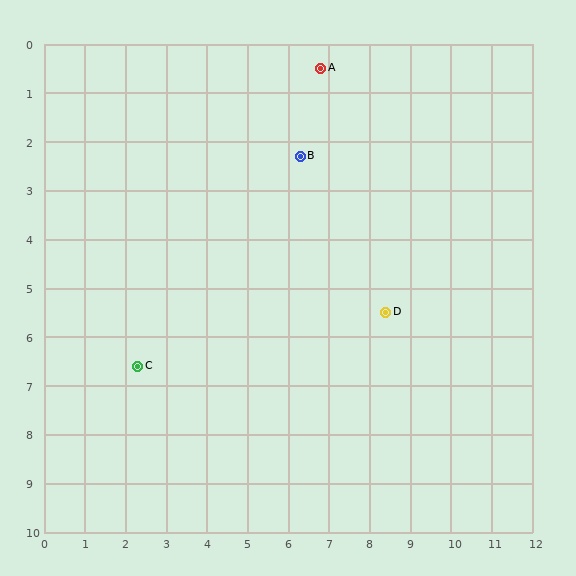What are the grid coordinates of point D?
Point D is at approximately (8.4, 5.5).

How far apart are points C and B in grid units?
Points C and B are about 5.9 grid units apart.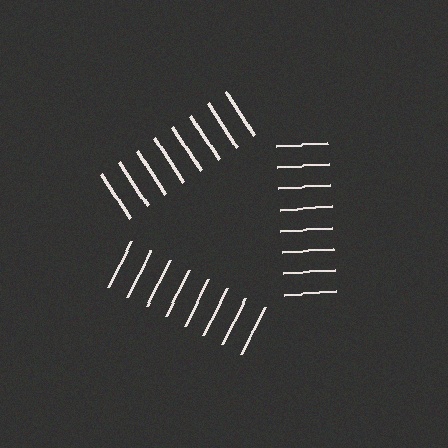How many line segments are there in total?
24 — 8 along each of the 3 edges.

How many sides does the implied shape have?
3 sides — the line-ends trace a triangle.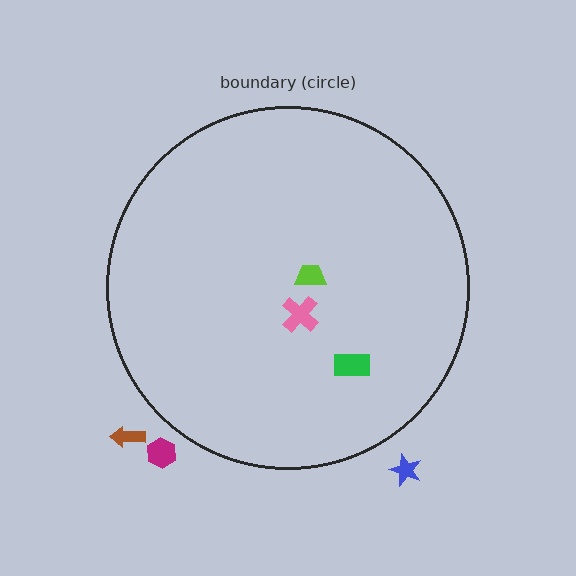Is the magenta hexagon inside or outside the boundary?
Outside.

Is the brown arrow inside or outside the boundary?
Outside.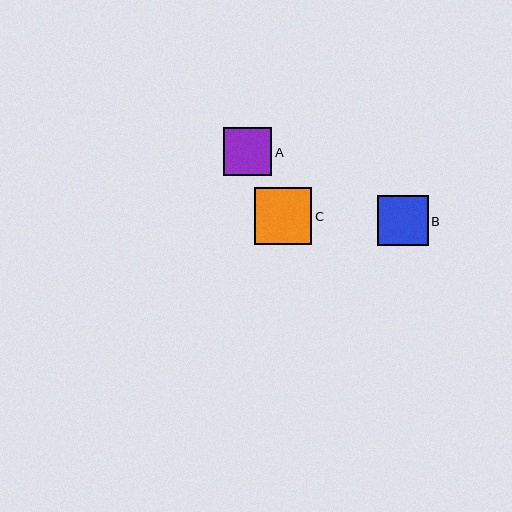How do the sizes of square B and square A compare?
Square B and square A are approximately the same size.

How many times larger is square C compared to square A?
Square C is approximately 1.2 times the size of square A.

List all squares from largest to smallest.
From largest to smallest: C, B, A.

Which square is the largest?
Square C is the largest with a size of approximately 57 pixels.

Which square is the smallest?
Square A is the smallest with a size of approximately 48 pixels.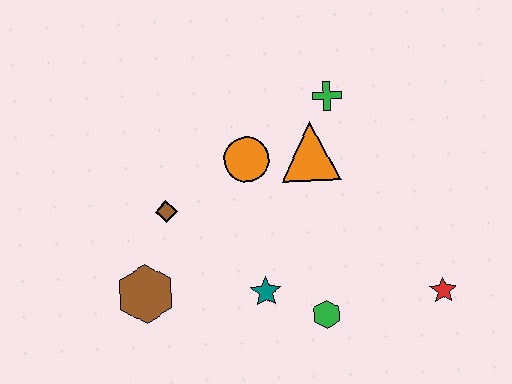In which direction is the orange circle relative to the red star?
The orange circle is to the left of the red star.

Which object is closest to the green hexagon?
The teal star is closest to the green hexagon.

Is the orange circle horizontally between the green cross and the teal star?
No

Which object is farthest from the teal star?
The green cross is farthest from the teal star.